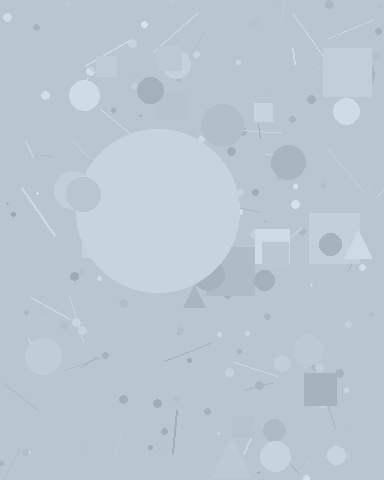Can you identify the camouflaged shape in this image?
The camouflaged shape is a circle.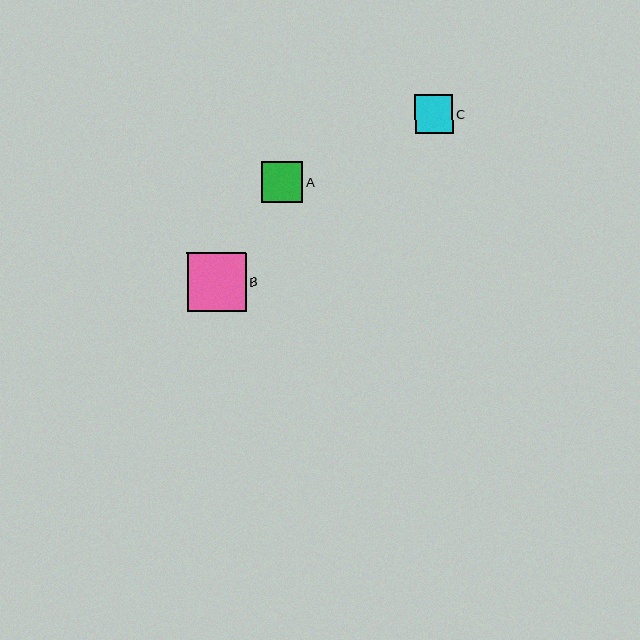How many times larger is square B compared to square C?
Square B is approximately 1.5 times the size of square C.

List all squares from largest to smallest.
From largest to smallest: B, A, C.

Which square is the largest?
Square B is the largest with a size of approximately 59 pixels.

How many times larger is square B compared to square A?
Square B is approximately 1.4 times the size of square A.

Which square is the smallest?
Square C is the smallest with a size of approximately 39 pixels.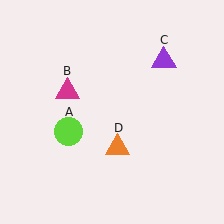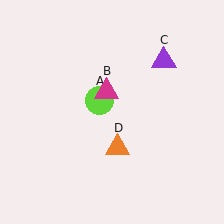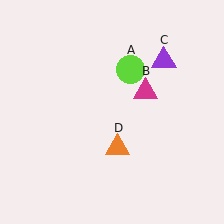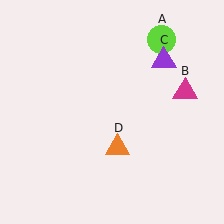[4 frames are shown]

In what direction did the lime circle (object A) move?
The lime circle (object A) moved up and to the right.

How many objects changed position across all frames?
2 objects changed position: lime circle (object A), magenta triangle (object B).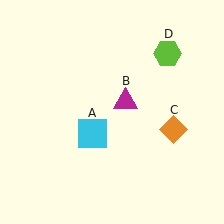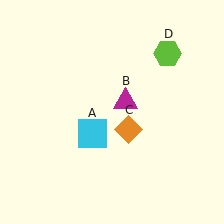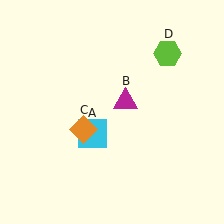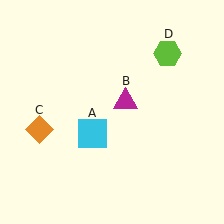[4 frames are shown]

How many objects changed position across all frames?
1 object changed position: orange diamond (object C).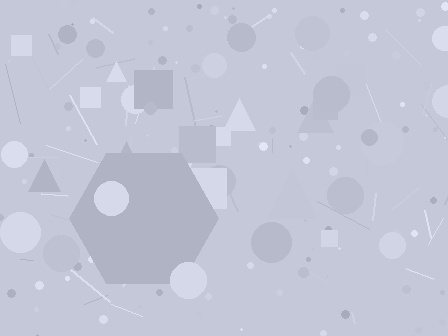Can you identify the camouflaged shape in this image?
The camouflaged shape is a hexagon.